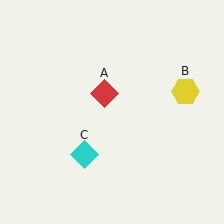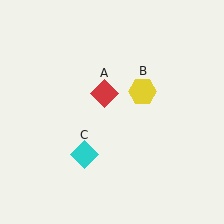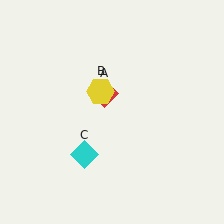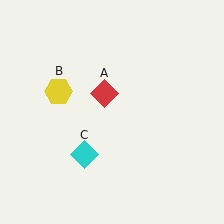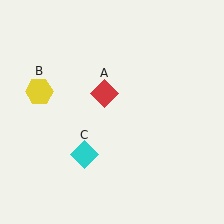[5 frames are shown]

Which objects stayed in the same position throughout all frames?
Red diamond (object A) and cyan diamond (object C) remained stationary.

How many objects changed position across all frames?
1 object changed position: yellow hexagon (object B).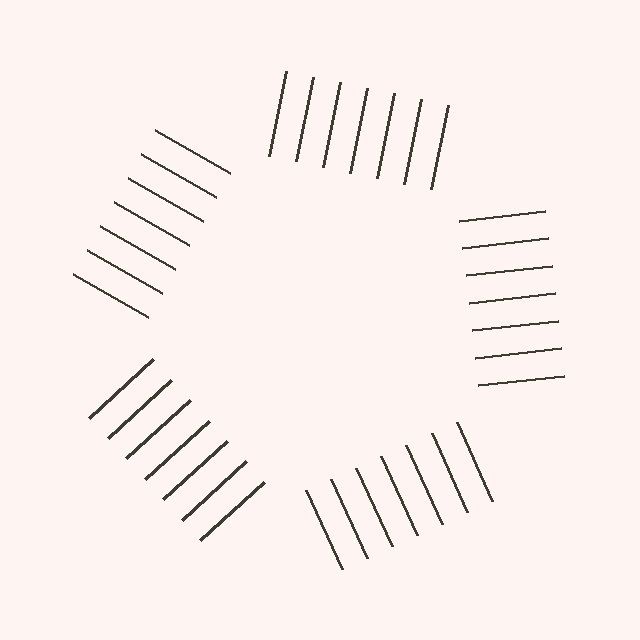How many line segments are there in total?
35 — 7 along each of the 5 edges.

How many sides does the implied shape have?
5 sides — the line-ends trace a pentagon.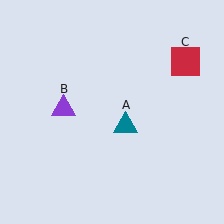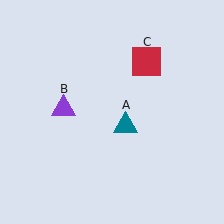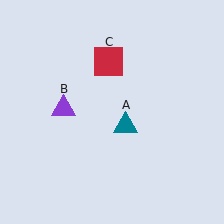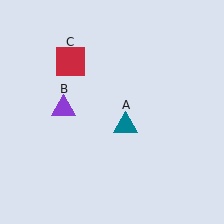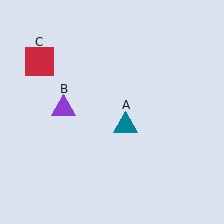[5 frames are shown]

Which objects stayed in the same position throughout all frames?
Teal triangle (object A) and purple triangle (object B) remained stationary.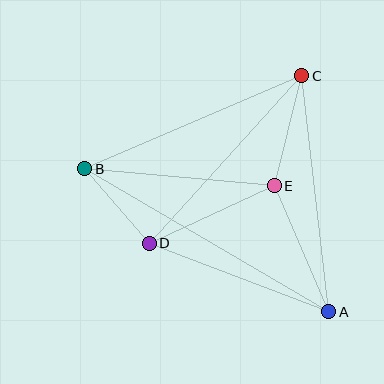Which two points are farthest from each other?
Points A and B are farthest from each other.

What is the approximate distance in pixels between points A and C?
The distance between A and C is approximately 238 pixels.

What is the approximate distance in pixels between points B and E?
The distance between B and E is approximately 190 pixels.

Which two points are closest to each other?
Points B and D are closest to each other.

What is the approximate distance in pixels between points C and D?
The distance between C and D is approximately 227 pixels.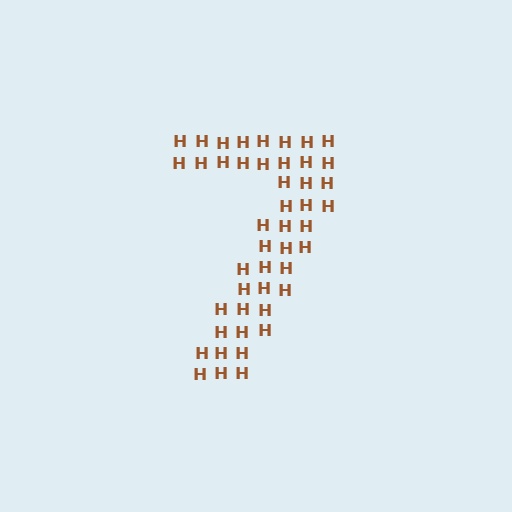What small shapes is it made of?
It is made of small letter H's.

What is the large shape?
The large shape is the digit 7.